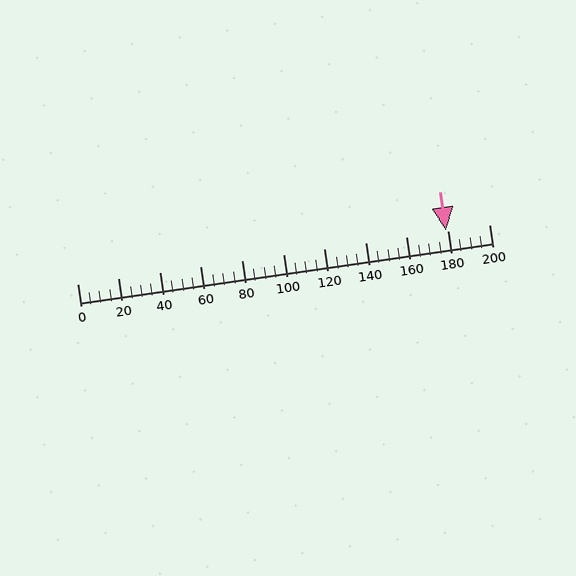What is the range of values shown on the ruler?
The ruler shows values from 0 to 200.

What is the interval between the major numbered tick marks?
The major tick marks are spaced 20 units apart.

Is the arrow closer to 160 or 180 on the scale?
The arrow is closer to 180.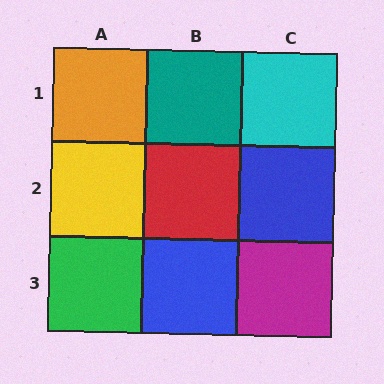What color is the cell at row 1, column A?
Orange.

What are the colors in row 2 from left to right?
Yellow, red, blue.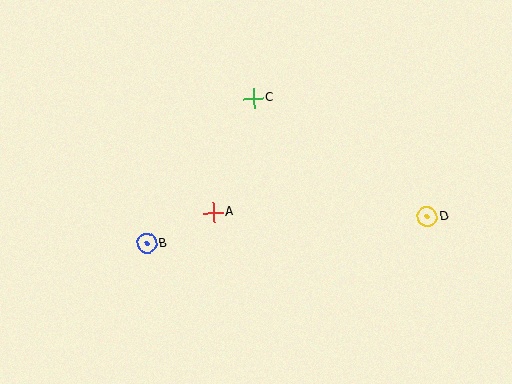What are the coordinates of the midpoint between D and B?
The midpoint between D and B is at (287, 230).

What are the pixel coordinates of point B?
Point B is at (147, 244).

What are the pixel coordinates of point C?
Point C is at (254, 98).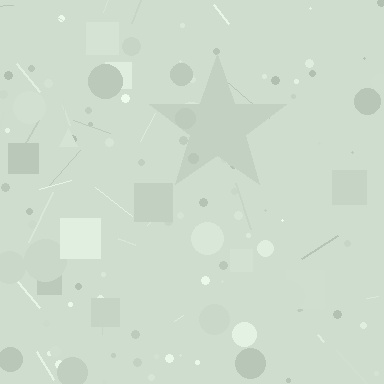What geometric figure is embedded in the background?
A star is embedded in the background.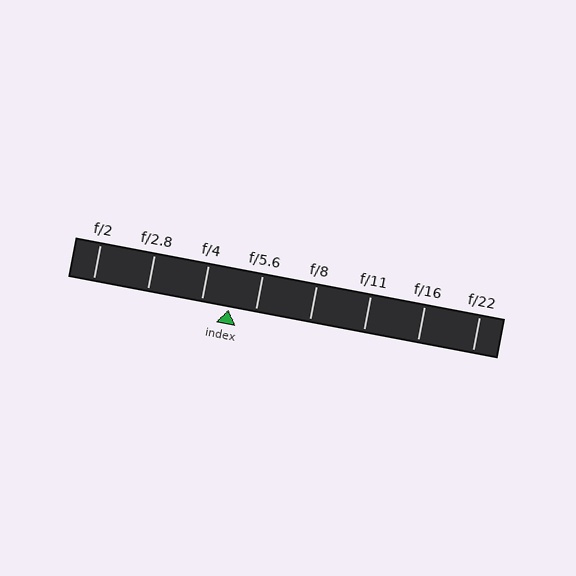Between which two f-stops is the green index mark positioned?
The index mark is between f/4 and f/5.6.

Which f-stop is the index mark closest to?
The index mark is closest to f/5.6.